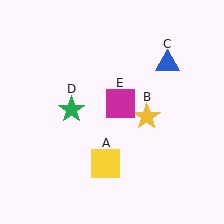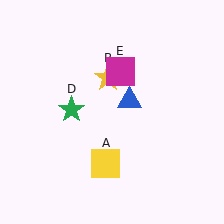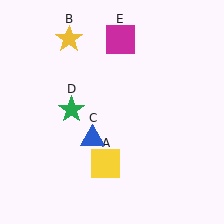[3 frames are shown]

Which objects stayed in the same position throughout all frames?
Yellow square (object A) and green star (object D) remained stationary.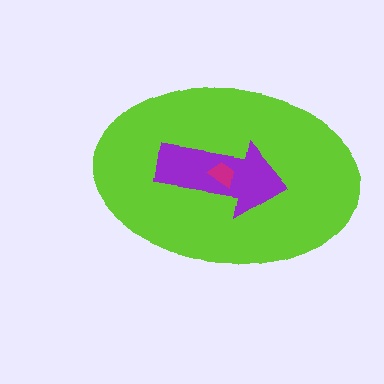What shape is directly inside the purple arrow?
The magenta trapezoid.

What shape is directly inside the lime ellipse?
The purple arrow.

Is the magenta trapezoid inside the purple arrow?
Yes.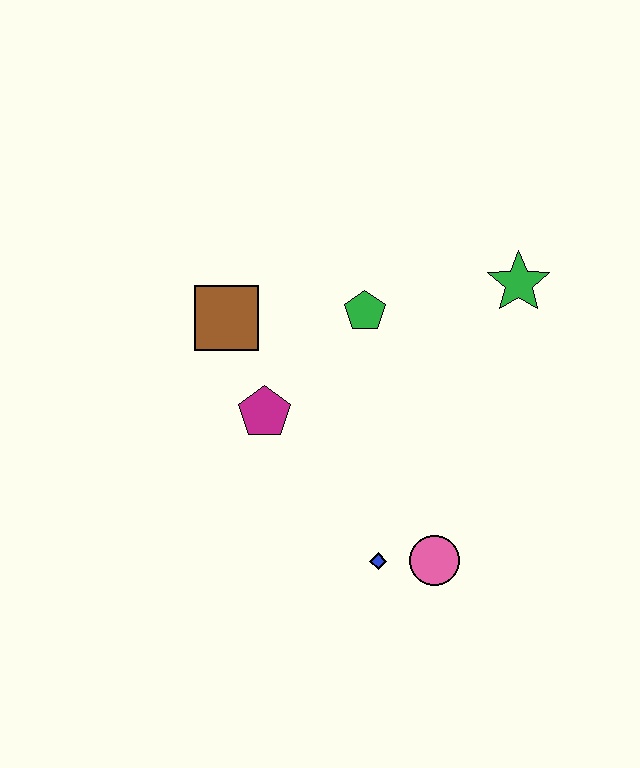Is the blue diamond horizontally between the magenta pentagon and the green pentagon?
No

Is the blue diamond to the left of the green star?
Yes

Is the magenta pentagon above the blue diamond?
Yes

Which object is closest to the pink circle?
The blue diamond is closest to the pink circle.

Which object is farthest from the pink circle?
The brown square is farthest from the pink circle.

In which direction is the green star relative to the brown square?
The green star is to the right of the brown square.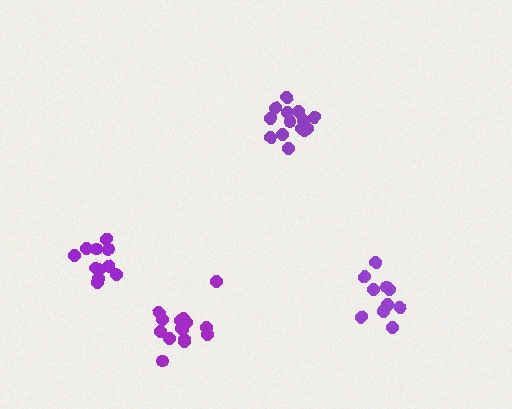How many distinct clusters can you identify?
There are 4 distinct clusters.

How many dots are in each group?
Group 1: 16 dots, Group 2: 14 dots, Group 3: 11 dots, Group 4: 10 dots (51 total).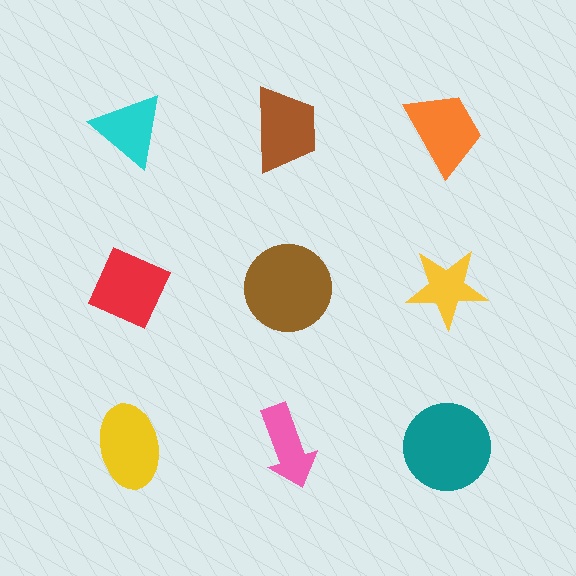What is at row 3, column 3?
A teal circle.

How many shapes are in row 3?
3 shapes.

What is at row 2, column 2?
A brown circle.